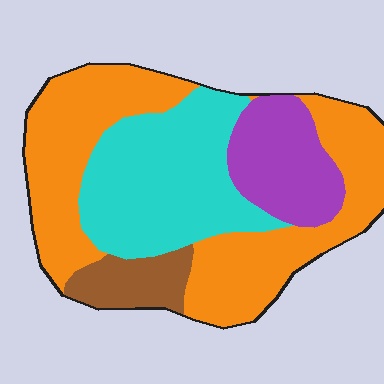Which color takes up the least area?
Brown, at roughly 10%.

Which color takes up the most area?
Orange, at roughly 45%.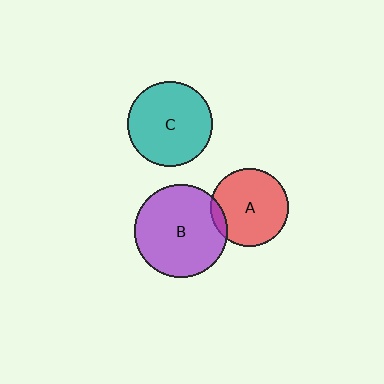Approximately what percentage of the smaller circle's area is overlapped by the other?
Approximately 10%.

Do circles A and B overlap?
Yes.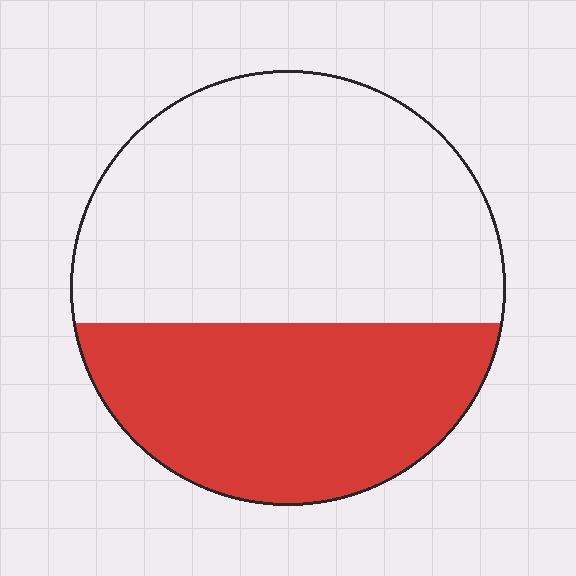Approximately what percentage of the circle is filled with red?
Approximately 40%.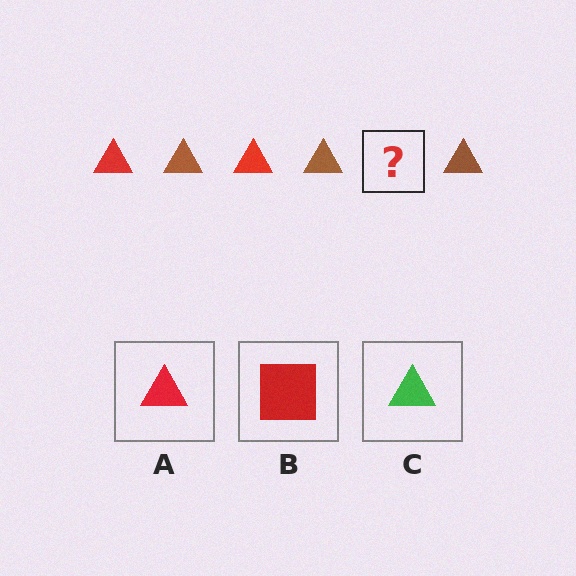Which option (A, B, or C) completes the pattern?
A.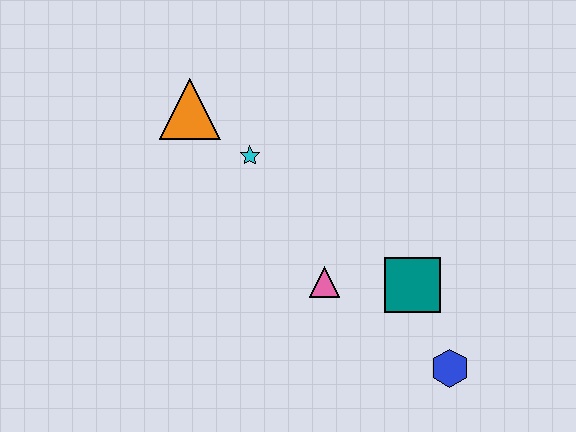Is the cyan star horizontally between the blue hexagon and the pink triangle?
No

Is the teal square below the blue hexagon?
No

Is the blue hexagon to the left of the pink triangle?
No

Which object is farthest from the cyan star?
The blue hexagon is farthest from the cyan star.